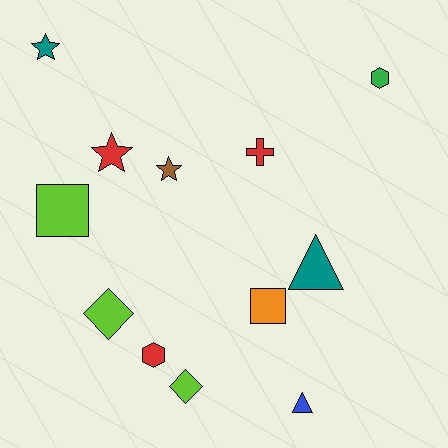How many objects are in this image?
There are 12 objects.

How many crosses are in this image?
There is 1 cross.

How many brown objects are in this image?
There is 1 brown object.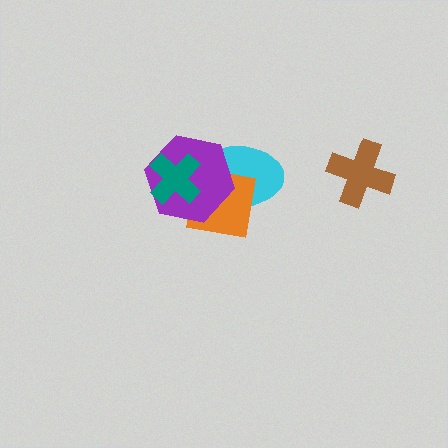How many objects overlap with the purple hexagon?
3 objects overlap with the purple hexagon.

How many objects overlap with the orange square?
3 objects overlap with the orange square.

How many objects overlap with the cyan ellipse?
3 objects overlap with the cyan ellipse.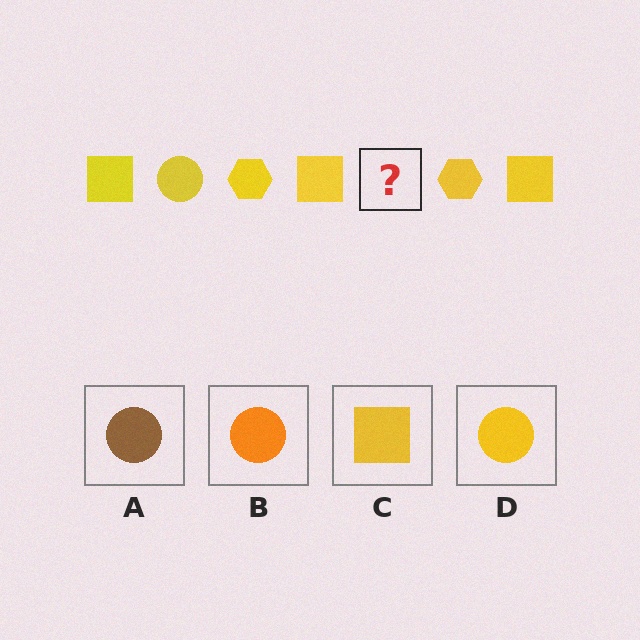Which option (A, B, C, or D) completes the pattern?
D.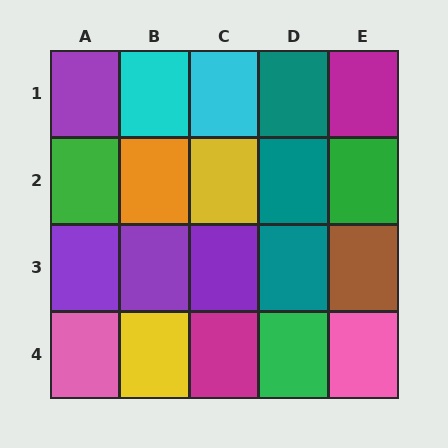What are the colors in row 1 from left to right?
Purple, cyan, cyan, teal, magenta.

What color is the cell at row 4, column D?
Green.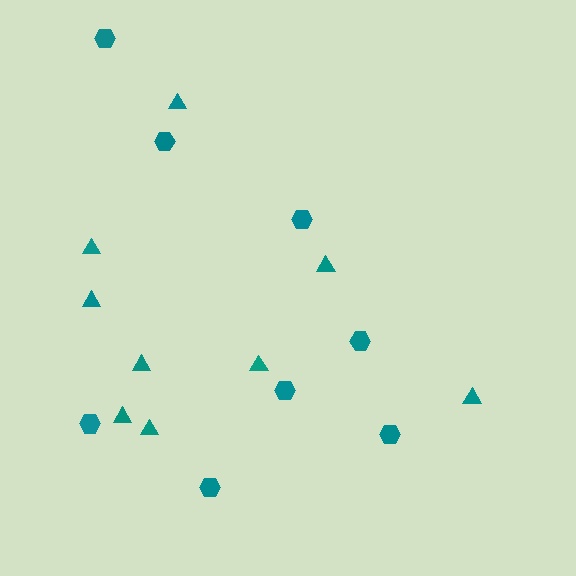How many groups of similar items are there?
There are 2 groups: one group of hexagons (8) and one group of triangles (9).